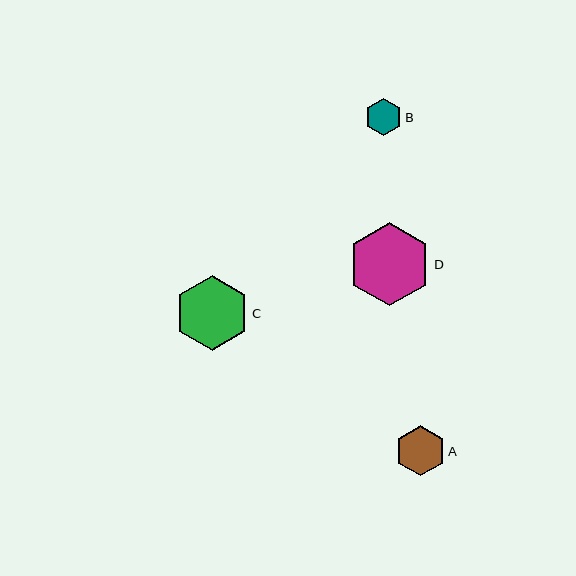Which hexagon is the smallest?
Hexagon B is the smallest with a size of approximately 37 pixels.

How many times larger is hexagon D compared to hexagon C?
Hexagon D is approximately 1.1 times the size of hexagon C.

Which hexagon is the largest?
Hexagon D is the largest with a size of approximately 83 pixels.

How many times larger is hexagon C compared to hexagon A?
Hexagon C is approximately 1.5 times the size of hexagon A.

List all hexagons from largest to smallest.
From largest to smallest: D, C, A, B.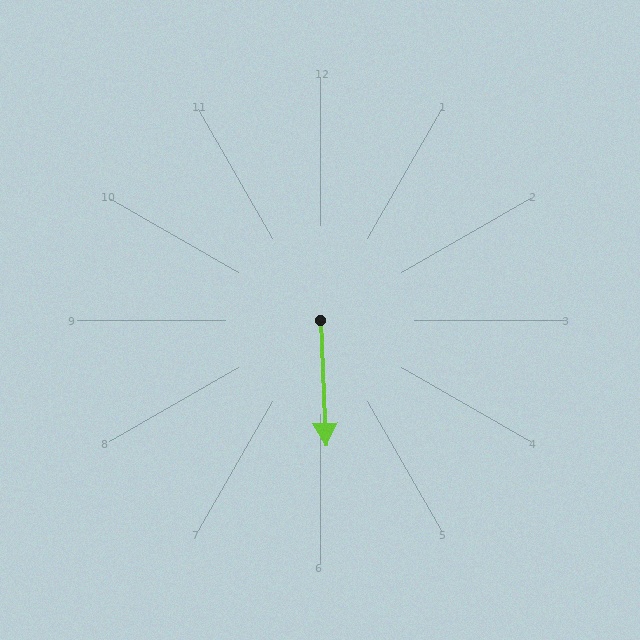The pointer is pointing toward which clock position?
Roughly 6 o'clock.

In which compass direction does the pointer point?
South.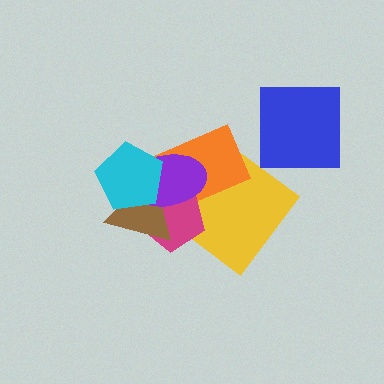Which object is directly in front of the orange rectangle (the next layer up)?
The magenta pentagon is directly in front of the orange rectangle.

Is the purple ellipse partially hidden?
Yes, it is partially covered by another shape.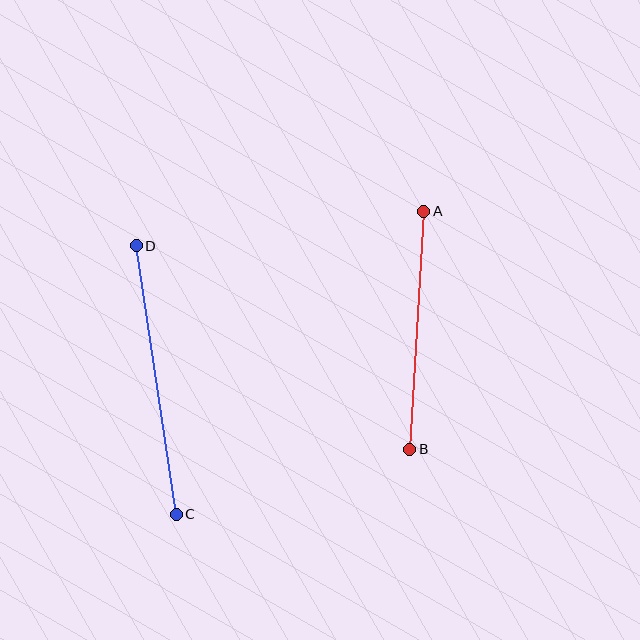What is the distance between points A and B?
The distance is approximately 239 pixels.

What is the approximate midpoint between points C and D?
The midpoint is at approximately (156, 380) pixels.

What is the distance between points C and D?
The distance is approximately 271 pixels.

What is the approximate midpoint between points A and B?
The midpoint is at approximately (417, 330) pixels.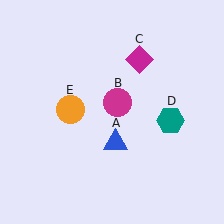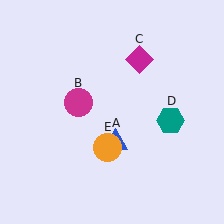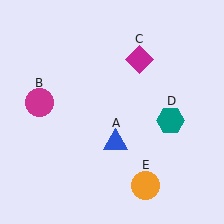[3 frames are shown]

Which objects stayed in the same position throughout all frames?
Blue triangle (object A) and magenta diamond (object C) and teal hexagon (object D) remained stationary.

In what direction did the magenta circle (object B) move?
The magenta circle (object B) moved left.